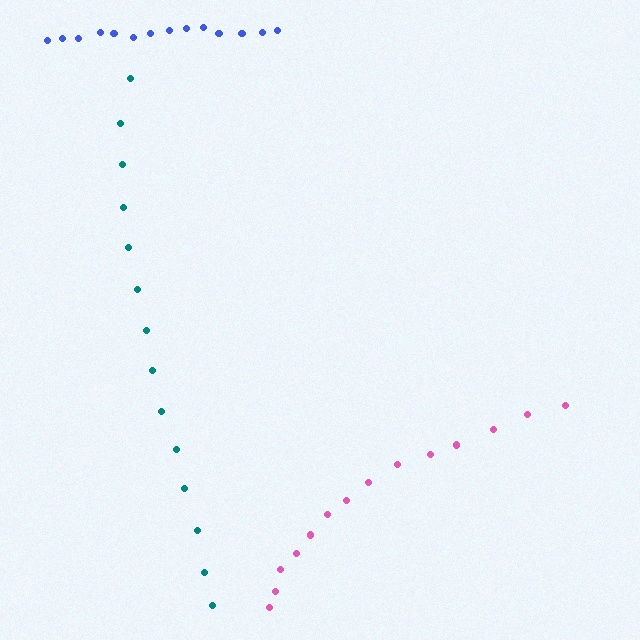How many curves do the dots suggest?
There are 3 distinct paths.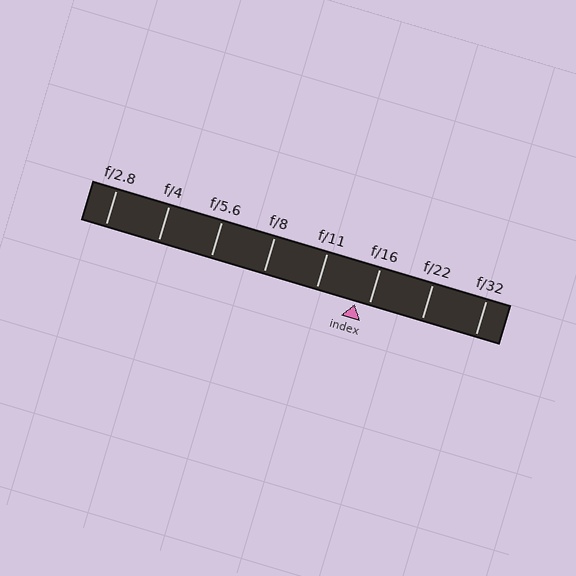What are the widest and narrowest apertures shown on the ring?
The widest aperture shown is f/2.8 and the narrowest is f/32.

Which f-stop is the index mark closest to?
The index mark is closest to f/16.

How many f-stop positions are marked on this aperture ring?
There are 8 f-stop positions marked.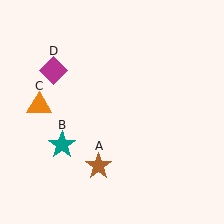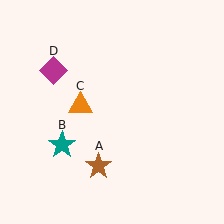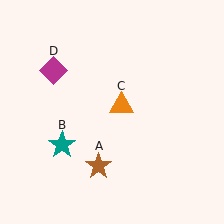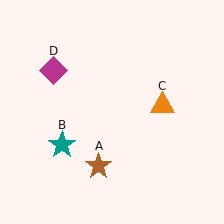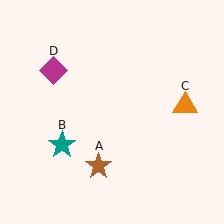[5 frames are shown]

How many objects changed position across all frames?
1 object changed position: orange triangle (object C).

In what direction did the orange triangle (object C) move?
The orange triangle (object C) moved right.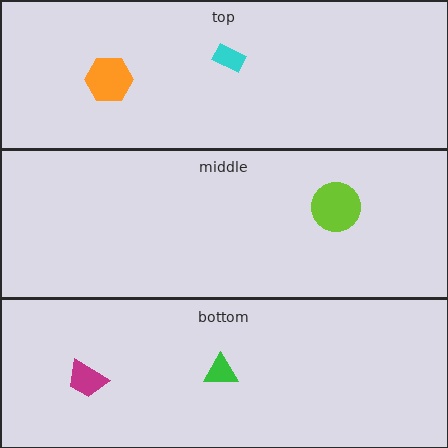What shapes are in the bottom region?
The magenta trapezoid, the green triangle.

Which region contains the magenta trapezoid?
The bottom region.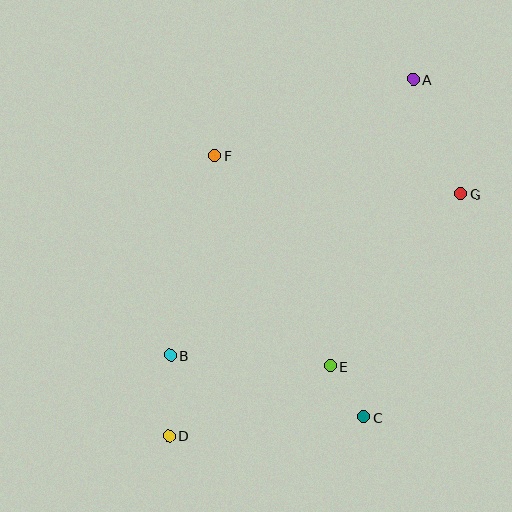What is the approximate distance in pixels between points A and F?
The distance between A and F is approximately 213 pixels.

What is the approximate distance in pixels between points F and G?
The distance between F and G is approximately 249 pixels.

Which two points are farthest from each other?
Points A and D are farthest from each other.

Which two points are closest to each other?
Points C and E are closest to each other.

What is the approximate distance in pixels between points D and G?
The distance between D and G is approximately 379 pixels.